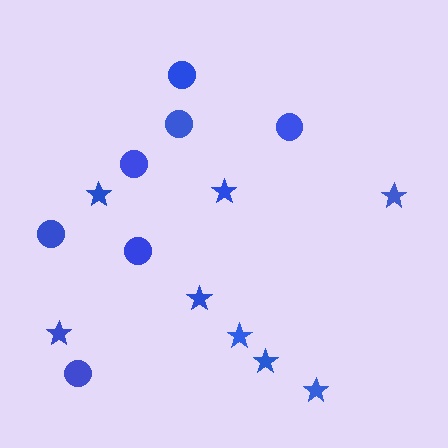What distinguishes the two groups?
There are 2 groups: one group of circles (7) and one group of stars (8).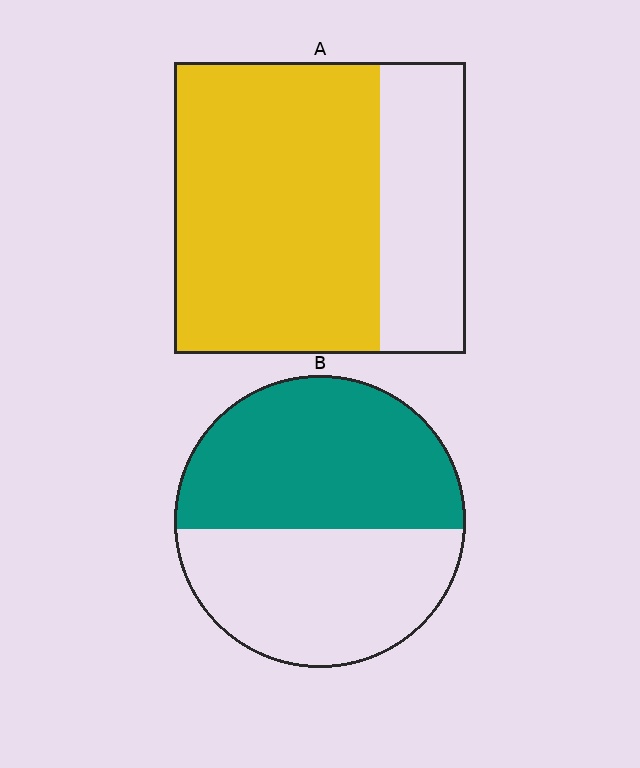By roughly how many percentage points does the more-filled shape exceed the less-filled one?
By roughly 15 percentage points (A over B).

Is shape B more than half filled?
Roughly half.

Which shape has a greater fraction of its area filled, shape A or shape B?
Shape A.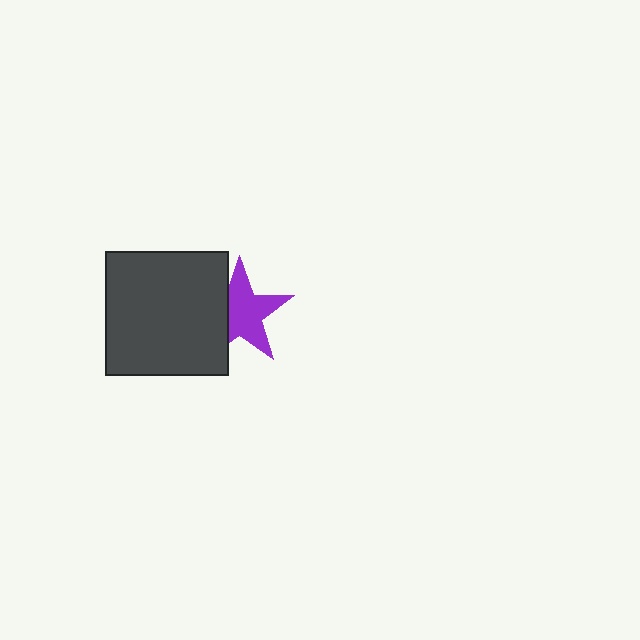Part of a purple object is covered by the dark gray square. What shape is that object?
It is a star.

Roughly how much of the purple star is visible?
Most of it is visible (roughly 69%).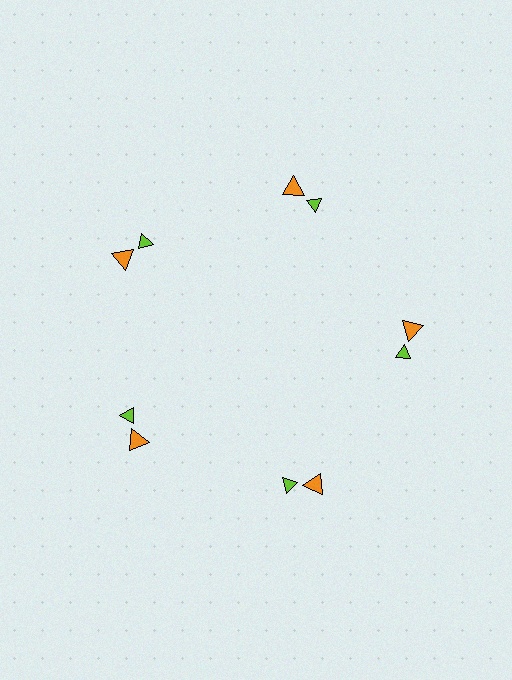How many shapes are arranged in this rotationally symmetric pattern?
There are 10 shapes, arranged in 5 groups of 2.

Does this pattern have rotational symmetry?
Yes, this pattern has 5-fold rotational symmetry. It looks the same after rotating 72 degrees around the center.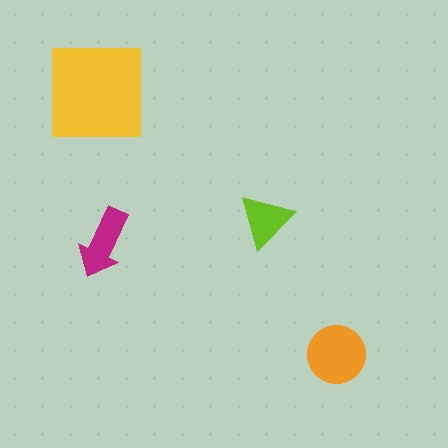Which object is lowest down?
The orange circle is bottommost.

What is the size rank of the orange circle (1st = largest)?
2nd.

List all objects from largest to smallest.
The yellow square, the orange circle, the magenta arrow, the lime triangle.